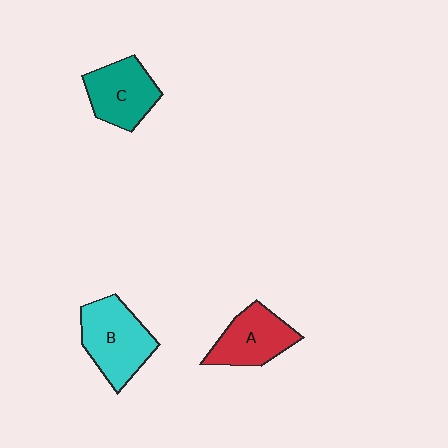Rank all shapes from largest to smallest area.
From largest to smallest: B (cyan), C (teal), A (red).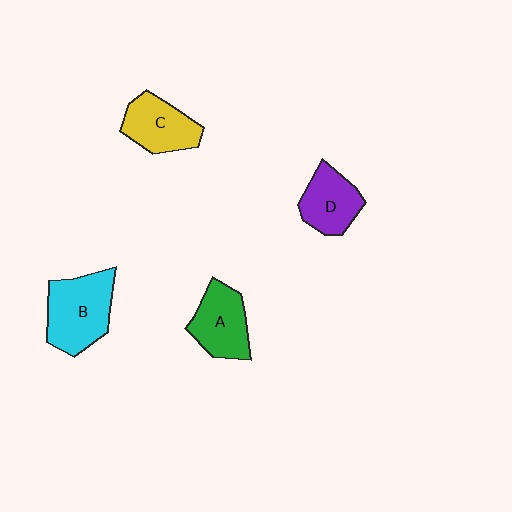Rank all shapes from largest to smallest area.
From largest to smallest: B (cyan), A (green), C (yellow), D (purple).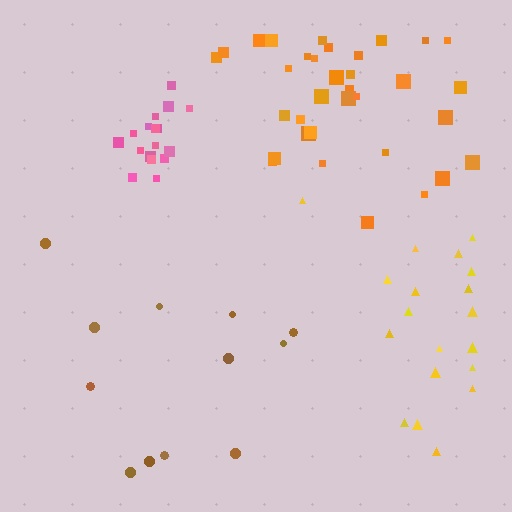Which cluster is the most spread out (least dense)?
Brown.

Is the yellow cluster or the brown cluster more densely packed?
Yellow.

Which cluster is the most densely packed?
Pink.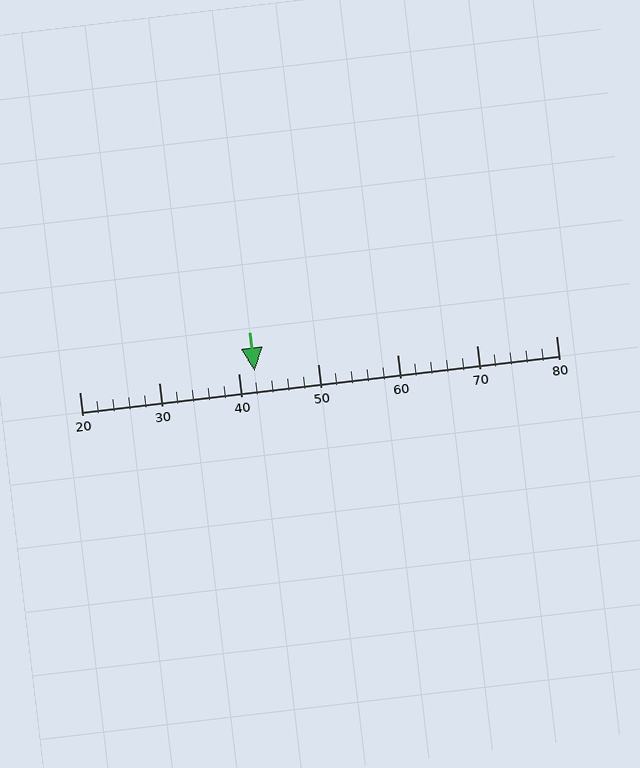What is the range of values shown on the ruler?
The ruler shows values from 20 to 80.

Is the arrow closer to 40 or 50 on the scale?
The arrow is closer to 40.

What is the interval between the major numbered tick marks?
The major tick marks are spaced 10 units apart.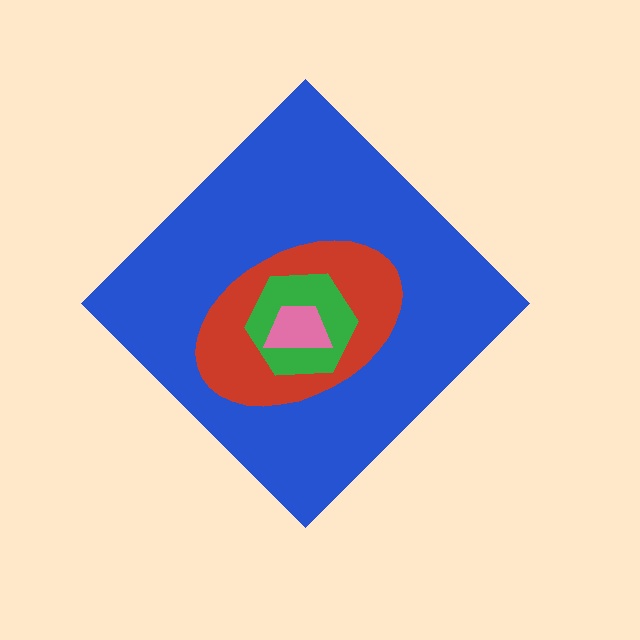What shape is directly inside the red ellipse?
The green hexagon.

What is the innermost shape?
The pink trapezoid.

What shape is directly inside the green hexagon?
The pink trapezoid.